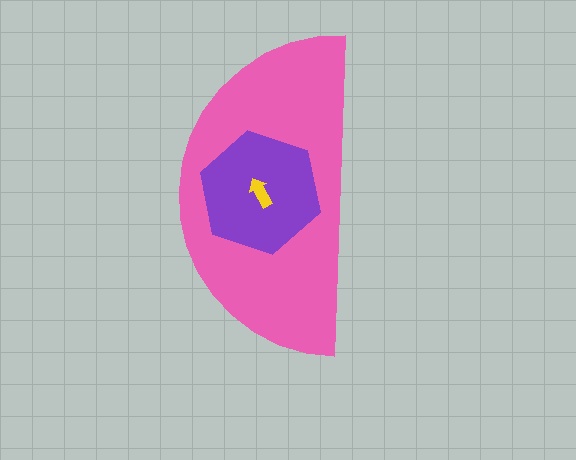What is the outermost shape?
The pink semicircle.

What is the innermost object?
The yellow arrow.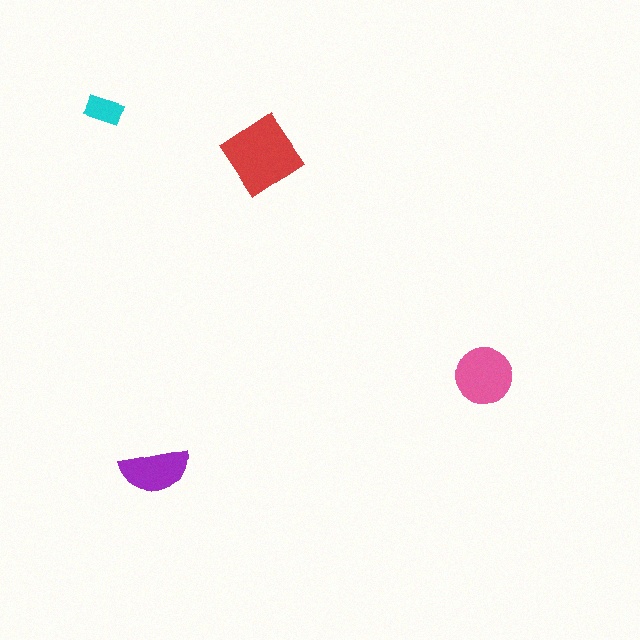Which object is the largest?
The red diamond.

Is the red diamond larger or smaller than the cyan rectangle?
Larger.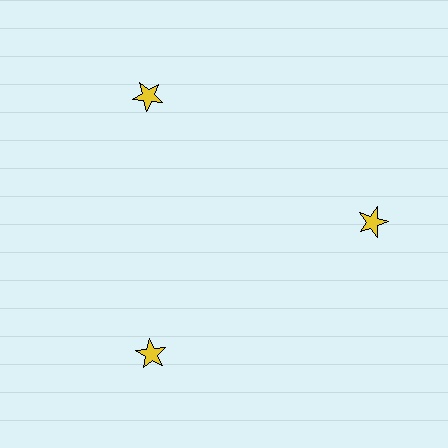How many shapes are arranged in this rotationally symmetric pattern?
There are 3 shapes, arranged in 3 groups of 1.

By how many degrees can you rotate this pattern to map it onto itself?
The pattern maps onto itself every 120 degrees of rotation.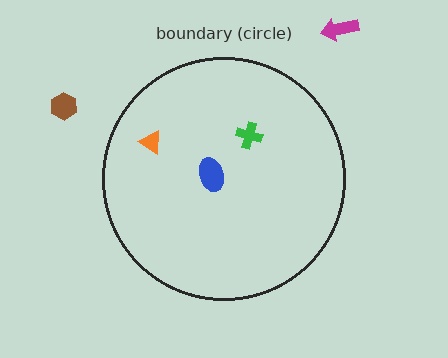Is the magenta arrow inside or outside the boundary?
Outside.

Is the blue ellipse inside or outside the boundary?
Inside.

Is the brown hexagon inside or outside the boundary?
Outside.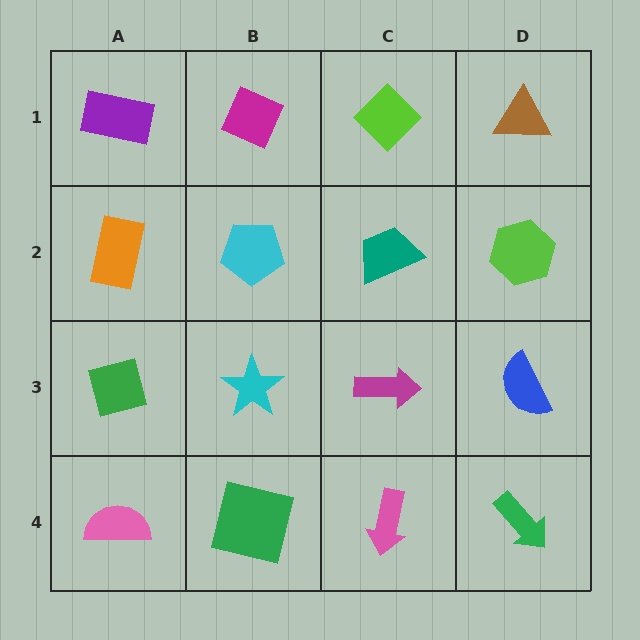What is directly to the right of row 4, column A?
A green square.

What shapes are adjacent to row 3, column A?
An orange rectangle (row 2, column A), a pink semicircle (row 4, column A), a cyan star (row 3, column B).